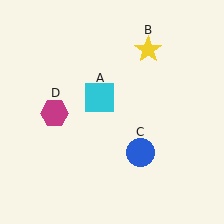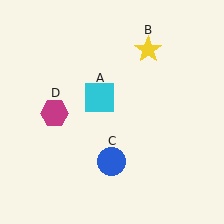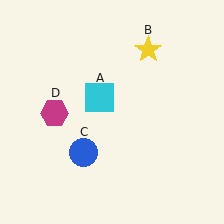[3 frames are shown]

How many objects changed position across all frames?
1 object changed position: blue circle (object C).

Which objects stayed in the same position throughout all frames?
Cyan square (object A) and yellow star (object B) and magenta hexagon (object D) remained stationary.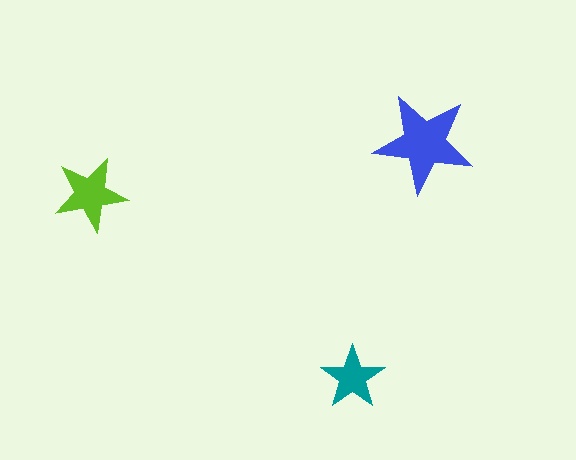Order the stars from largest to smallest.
the blue one, the lime one, the teal one.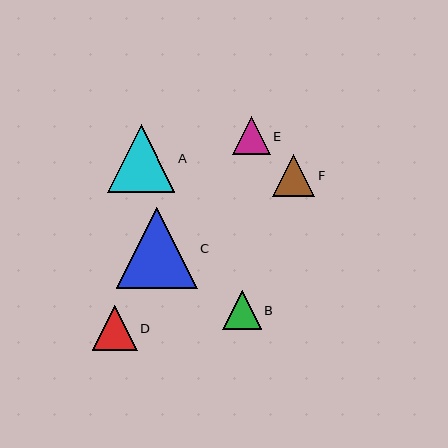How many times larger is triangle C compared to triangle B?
Triangle C is approximately 2.1 times the size of triangle B.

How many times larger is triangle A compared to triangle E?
Triangle A is approximately 1.8 times the size of triangle E.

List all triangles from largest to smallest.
From largest to smallest: C, A, D, F, B, E.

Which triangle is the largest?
Triangle C is the largest with a size of approximately 81 pixels.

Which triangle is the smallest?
Triangle E is the smallest with a size of approximately 38 pixels.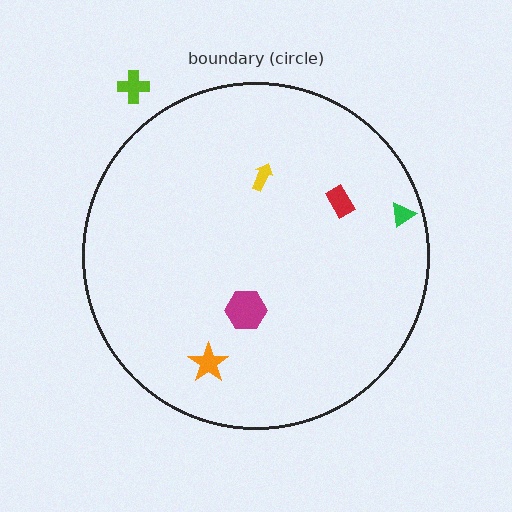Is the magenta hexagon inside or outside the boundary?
Inside.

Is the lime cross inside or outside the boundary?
Outside.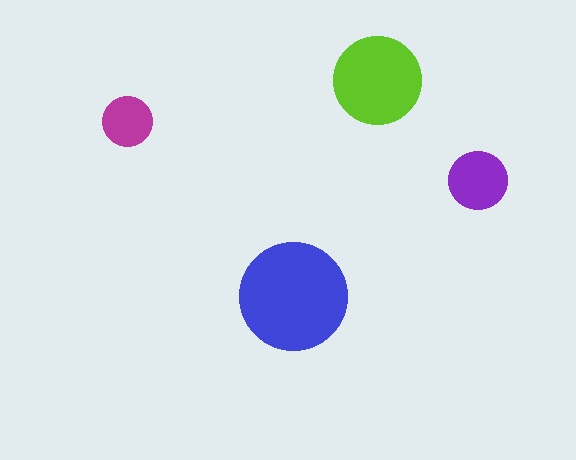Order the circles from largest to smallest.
the blue one, the lime one, the purple one, the magenta one.